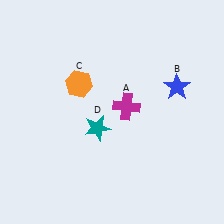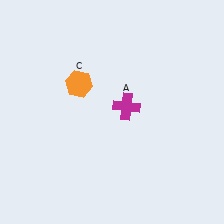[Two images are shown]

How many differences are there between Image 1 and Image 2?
There are 2 differences between the two images.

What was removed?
The blue star (B), the teal star (D) were removed in Image 2.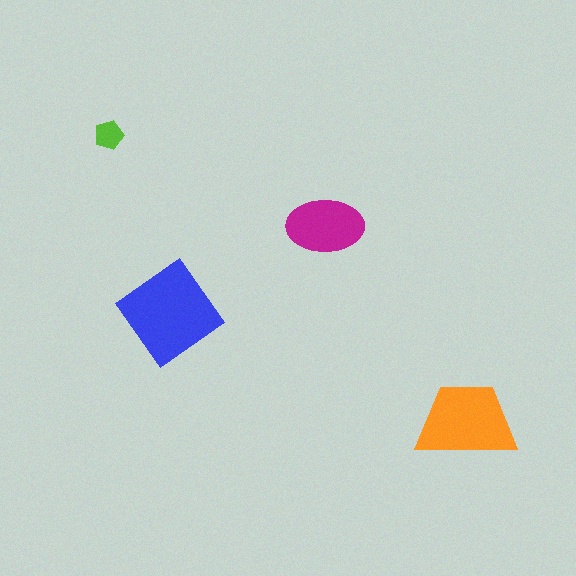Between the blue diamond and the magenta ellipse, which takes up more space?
The blue diamond.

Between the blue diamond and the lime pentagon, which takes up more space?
The blue diamond.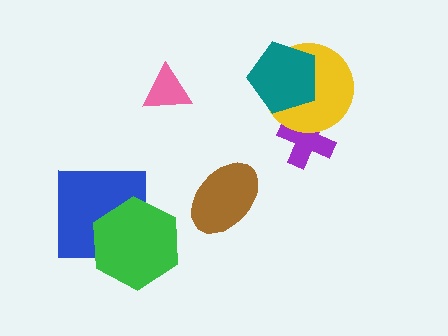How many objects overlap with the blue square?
1 object overlaps with the blue square.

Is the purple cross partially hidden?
Yes, it is partially covered by another shape.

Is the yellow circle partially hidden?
Yes, it is partially covered by another shape.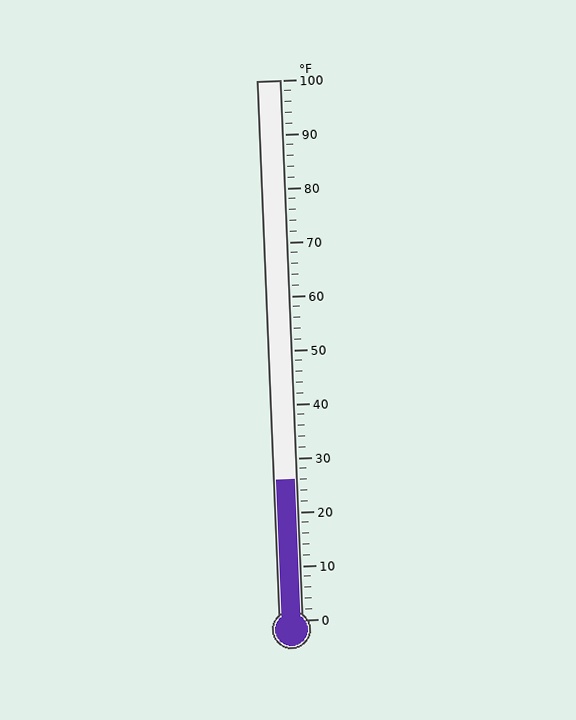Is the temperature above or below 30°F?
The temperature is below 30°F.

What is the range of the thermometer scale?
The thermometer scale ranges from 0°F to 100°F.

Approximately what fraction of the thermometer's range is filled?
The thermometer is filled to approximately 25% of its range.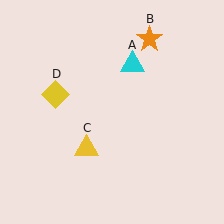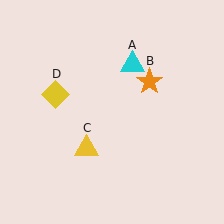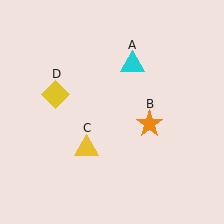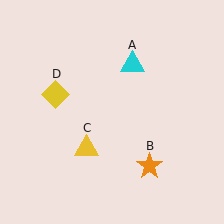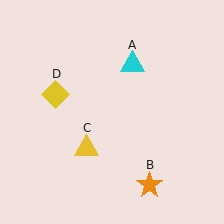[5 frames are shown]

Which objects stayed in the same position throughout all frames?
Cyan triangle (object A) and yellow triangle (object C) and yellow diamond (object D) remained stationary.